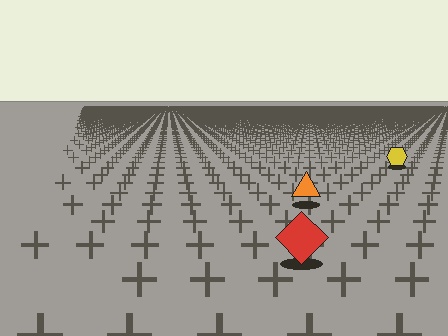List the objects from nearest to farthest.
From nearest to farthest: the red diamond, the orange triangle, the yellow hexagon.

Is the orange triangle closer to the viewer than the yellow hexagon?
Yes. The orange triangle is closer — you can tell from the texture gradient: the ground texture is coarser near it.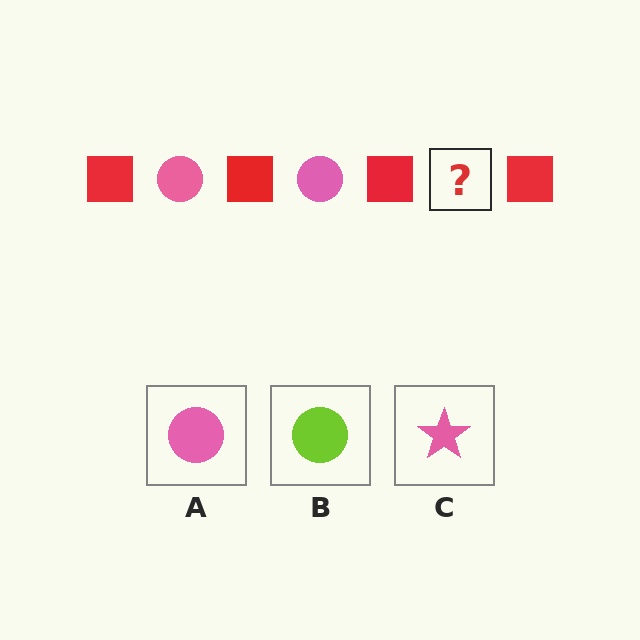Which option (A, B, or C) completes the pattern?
A.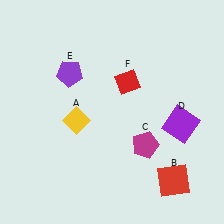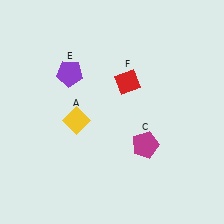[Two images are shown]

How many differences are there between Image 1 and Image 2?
There are 2 differences between the two images.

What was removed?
The purple square (D), the red square (B) were removed in Image 2.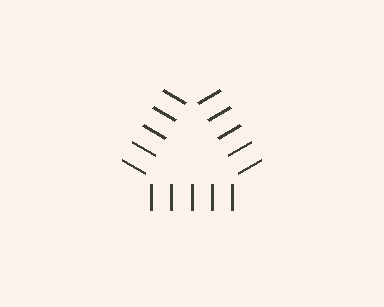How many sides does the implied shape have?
3 sides — the line-ends trace a triangle.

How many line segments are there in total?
15 — 5 along each of the 3 edges.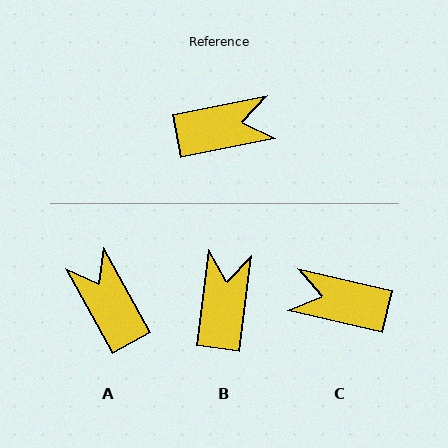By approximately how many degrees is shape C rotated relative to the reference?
Approximately 155 degrees counter-clockwise.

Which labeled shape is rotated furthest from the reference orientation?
C, about 155 degrees away.